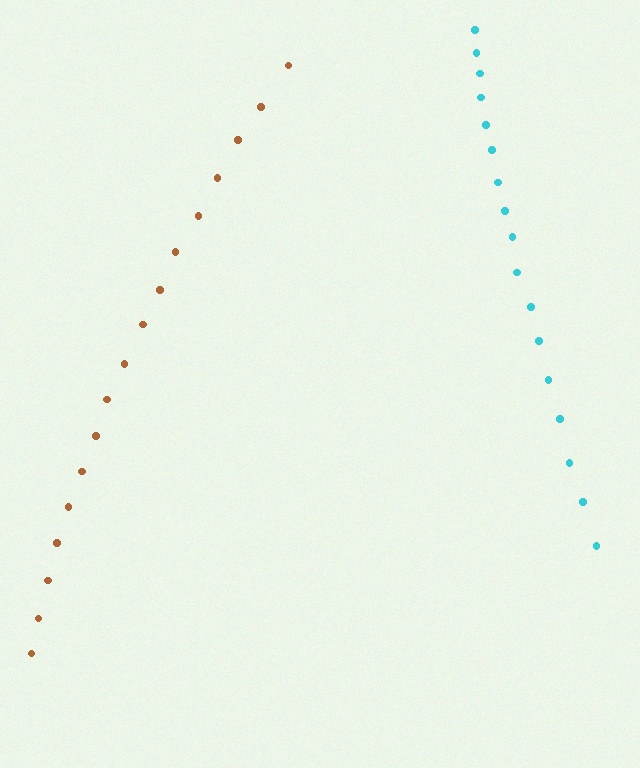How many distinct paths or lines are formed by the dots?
There are 2 distinct paths.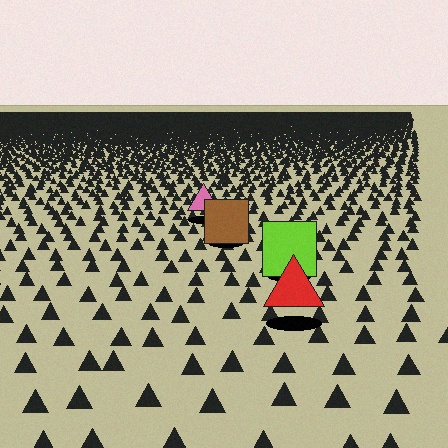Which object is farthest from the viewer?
The pink triangle is farthest from the viewer. It appears smaller and the ground texture around it is denser.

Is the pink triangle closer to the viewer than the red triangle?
No. The red triangle is closer — you can tell from the texture gradient: the ground texture is coarser near it.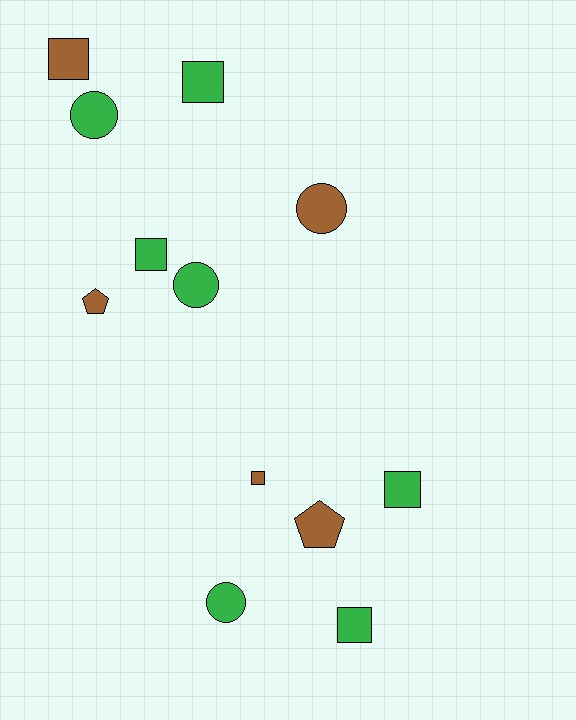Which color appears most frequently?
Green, with 7 objects.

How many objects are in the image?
There are 12 objects.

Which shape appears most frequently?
Square, with 6 objects.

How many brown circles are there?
There is 1 brown circle.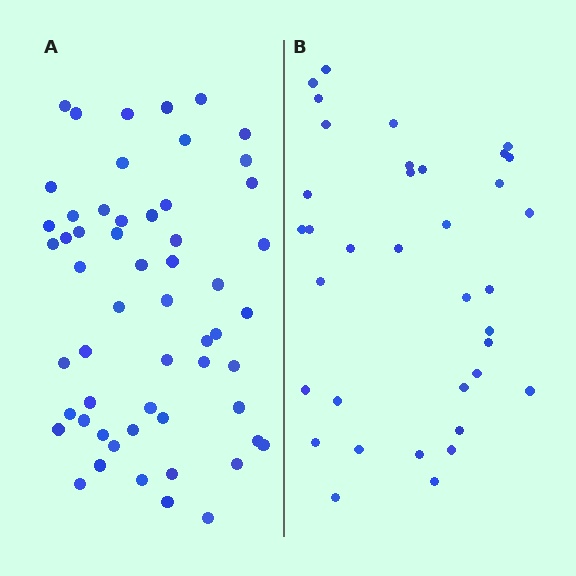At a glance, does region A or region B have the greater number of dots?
Region A (the left region) has more dots.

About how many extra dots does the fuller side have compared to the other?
Region A has approximately 20 more dots than region B.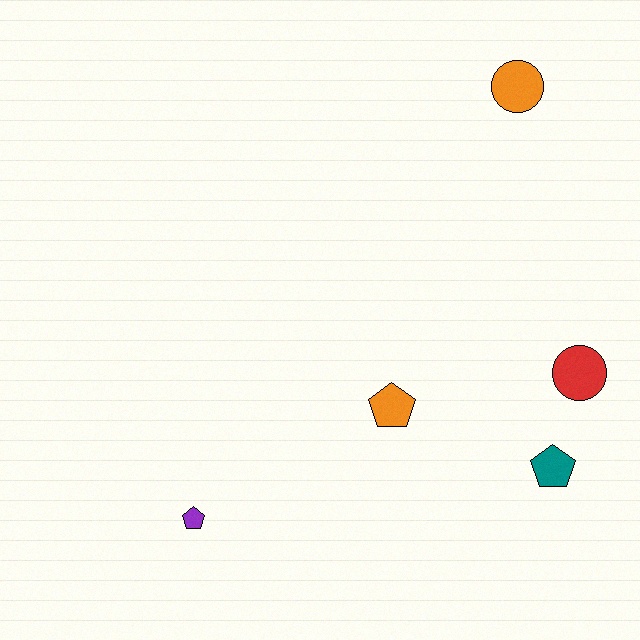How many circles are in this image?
There are 2 circles.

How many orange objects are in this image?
There are 2 orange objects.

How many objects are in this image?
There are 5 objects.